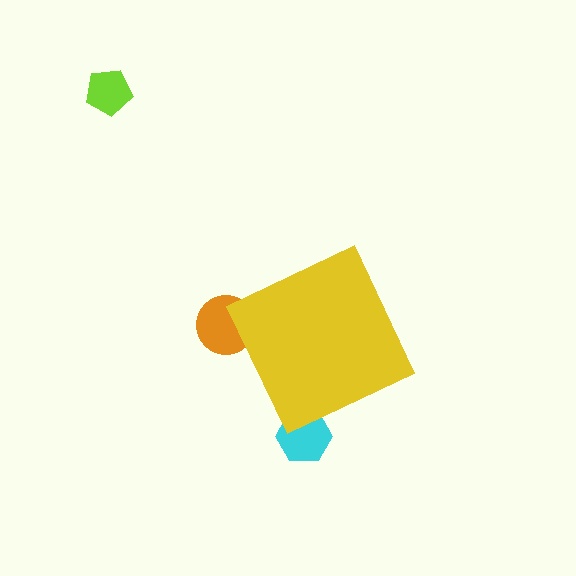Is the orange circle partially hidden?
Yes, the orange circle is partially hidden behind the yellow diamond.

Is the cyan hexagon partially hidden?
Yes, the cyan hexagon is partially hidden behind the yellow diamond.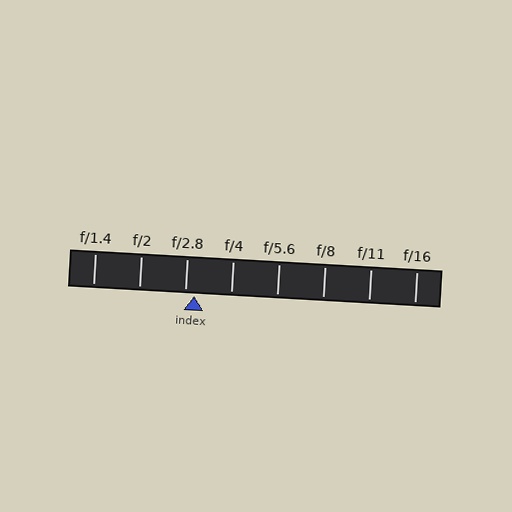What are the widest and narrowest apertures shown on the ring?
The widest aperture shown is f/1.4 and the narrowest is f/16.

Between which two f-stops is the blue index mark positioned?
The index mark is between f/2.8 and f/4.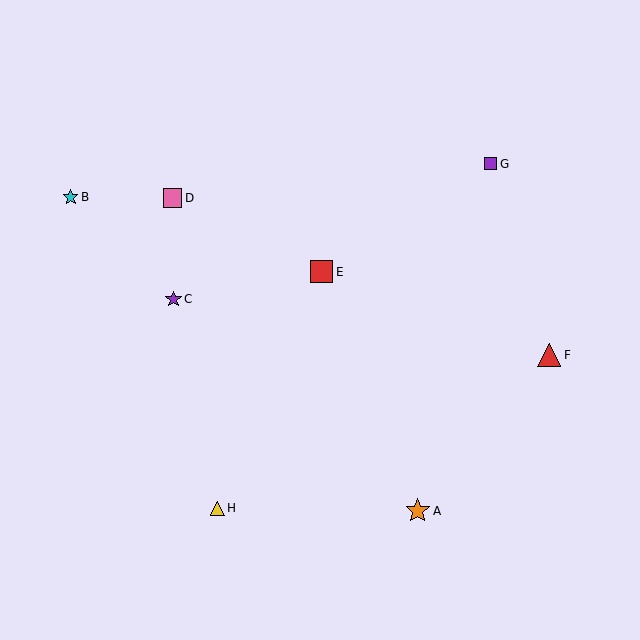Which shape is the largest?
The orange star (labeled A) is the largest.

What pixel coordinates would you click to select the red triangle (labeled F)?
Click at (549, 355) to select the red triangle F.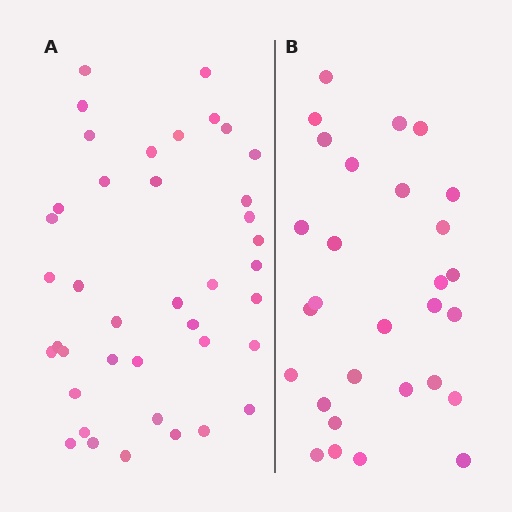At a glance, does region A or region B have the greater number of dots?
Region A (the left region) has more dots.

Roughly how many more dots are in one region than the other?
Region A has roughly 12 or so more dots than region B.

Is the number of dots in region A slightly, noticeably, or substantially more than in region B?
Region A has noticeably more, but not dramatically so. The ratio is roughly 1.4 to 1.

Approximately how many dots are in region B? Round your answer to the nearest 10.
About 30 dots. (The exact count is 29, which rounds to 30.)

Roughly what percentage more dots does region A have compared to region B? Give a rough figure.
About 40% more.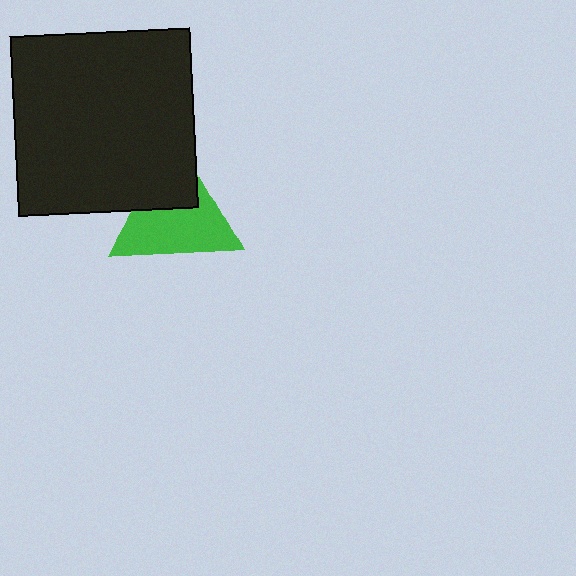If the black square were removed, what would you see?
You would see the complete green triangle.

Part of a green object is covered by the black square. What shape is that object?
It is a triangle.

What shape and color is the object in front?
The object in front is a black square.